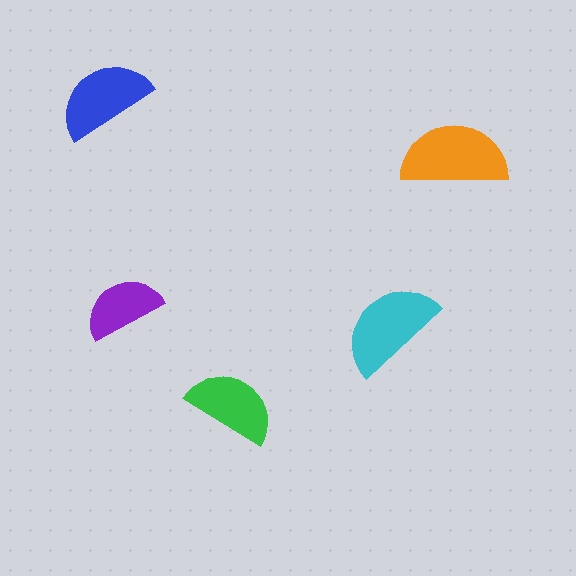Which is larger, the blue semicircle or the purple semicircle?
The blue one.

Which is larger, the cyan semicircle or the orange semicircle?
The orange one.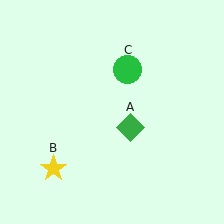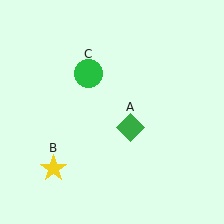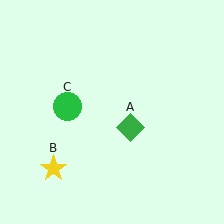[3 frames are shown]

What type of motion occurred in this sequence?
The green circle (object C) rotated counterclockwise around the center of the scene.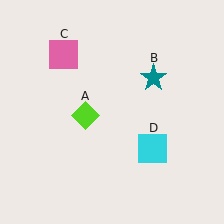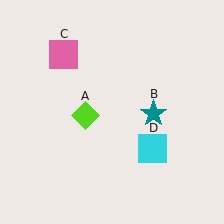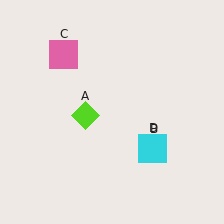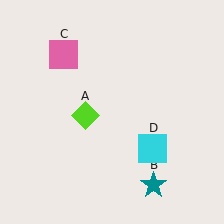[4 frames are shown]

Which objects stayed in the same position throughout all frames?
Lime diamond (object A) and pink square (object C) and cyan square (object D) remained stationary.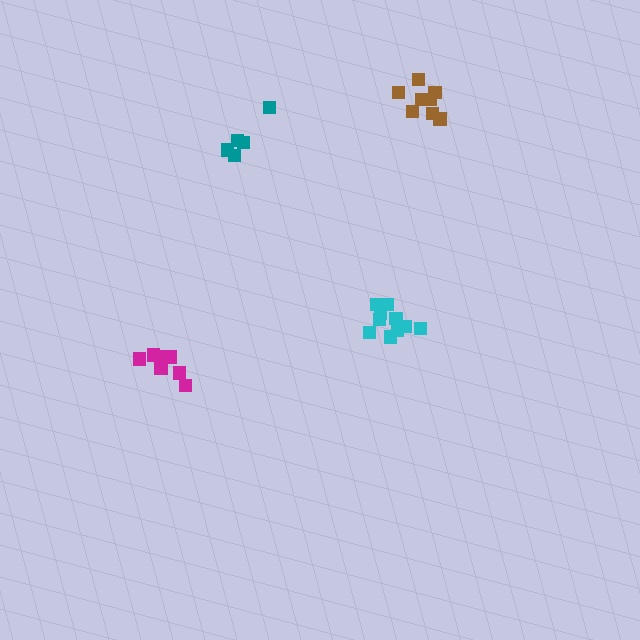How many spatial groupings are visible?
There are 4 spatial groupings.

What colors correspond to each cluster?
The clusters are colored: brown, teal, magenta, cyan.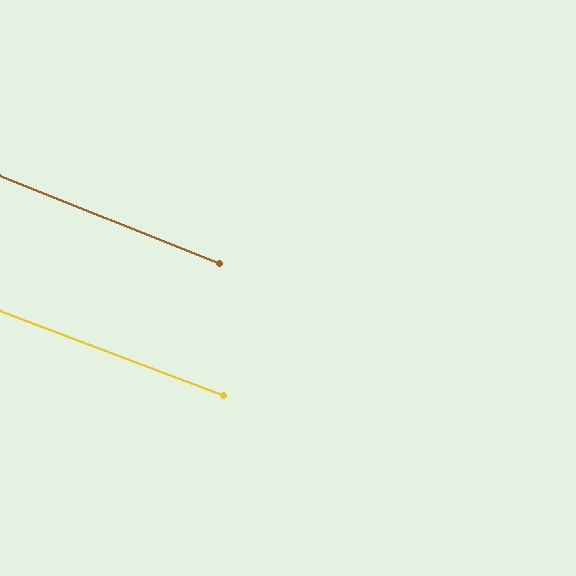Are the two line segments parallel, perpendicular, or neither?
Parallel — their directions differ by only 1.1°.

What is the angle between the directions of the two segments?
Approximately 1 degree.